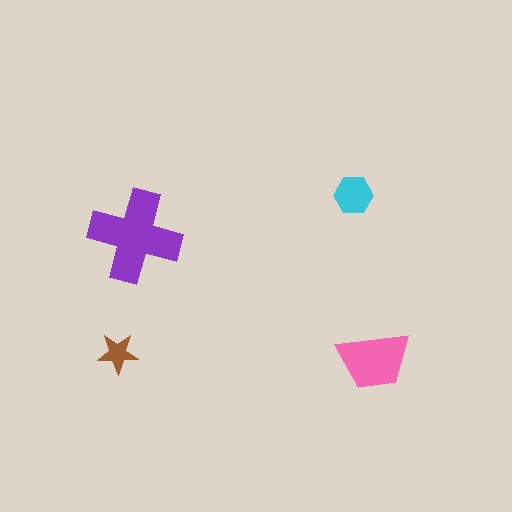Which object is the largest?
The purple cross.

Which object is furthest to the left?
The brown star is leftmost.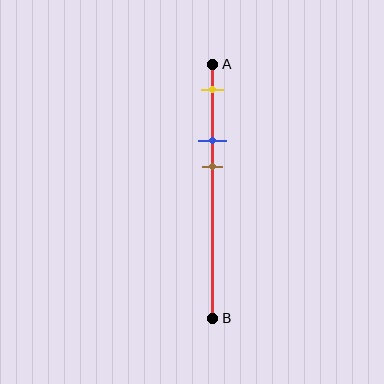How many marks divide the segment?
There are 3 marks dividing the segment.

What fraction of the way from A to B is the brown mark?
The brown mark is approximately 40% (0.4) of the way from A to B.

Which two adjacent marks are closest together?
The blue and brown marks are the closest adjacent pair.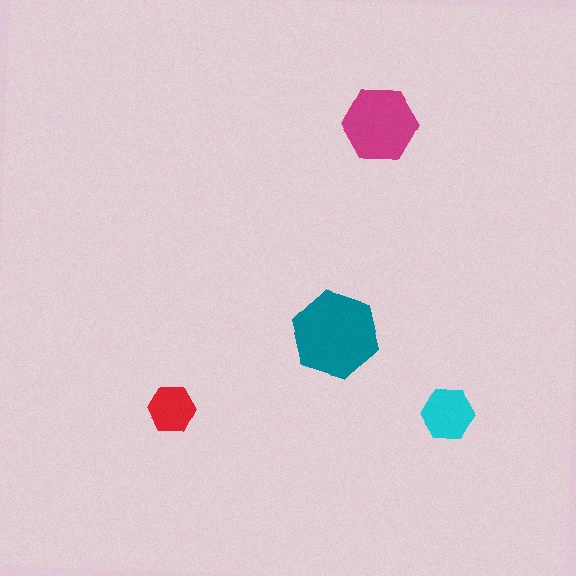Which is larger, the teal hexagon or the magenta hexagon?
The teal one.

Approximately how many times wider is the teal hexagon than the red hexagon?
About 2 times wider.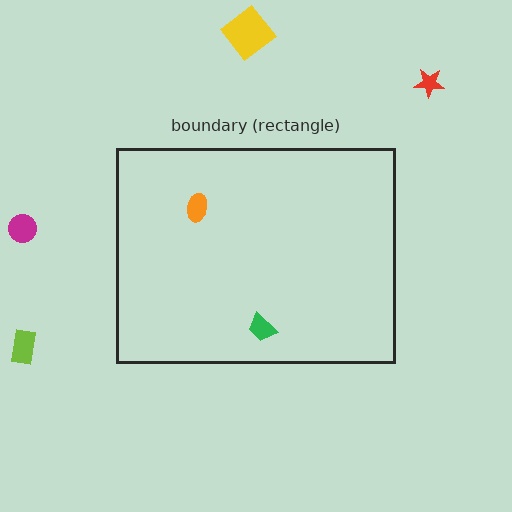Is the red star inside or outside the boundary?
Outside.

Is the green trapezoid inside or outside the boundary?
Inside.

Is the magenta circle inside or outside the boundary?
Outside.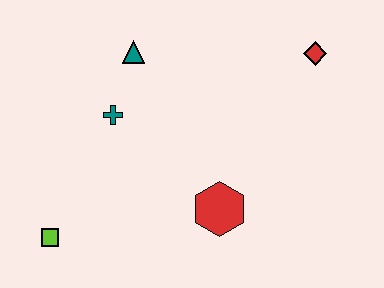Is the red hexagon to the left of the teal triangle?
No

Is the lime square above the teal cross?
No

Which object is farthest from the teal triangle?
The lime square is farthest from the teal triangle.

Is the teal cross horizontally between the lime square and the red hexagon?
Yes